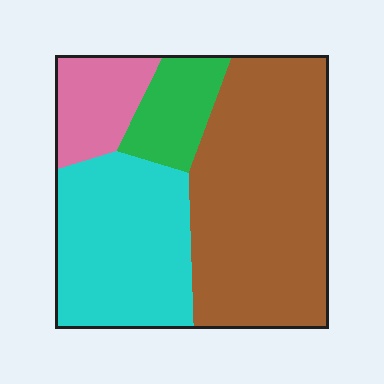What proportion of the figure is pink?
Pink takes up about one eighth (1/8) of the figure.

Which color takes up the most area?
Brown, at roughly 45%.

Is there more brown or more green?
Brown.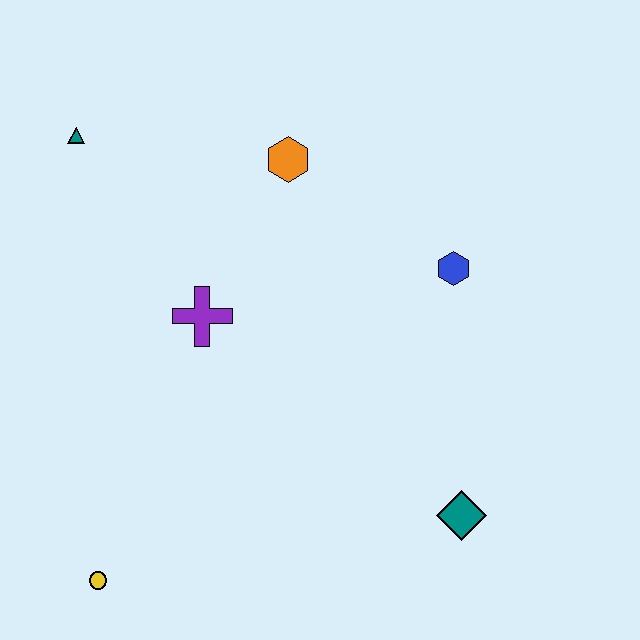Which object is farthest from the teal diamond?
The teal triangle is farthest from the teal diamond.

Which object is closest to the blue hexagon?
The orange hexagon is closest to the blue hexagon.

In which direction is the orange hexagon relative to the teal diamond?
The orange hexagon is above the teal diamond.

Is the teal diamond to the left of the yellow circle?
No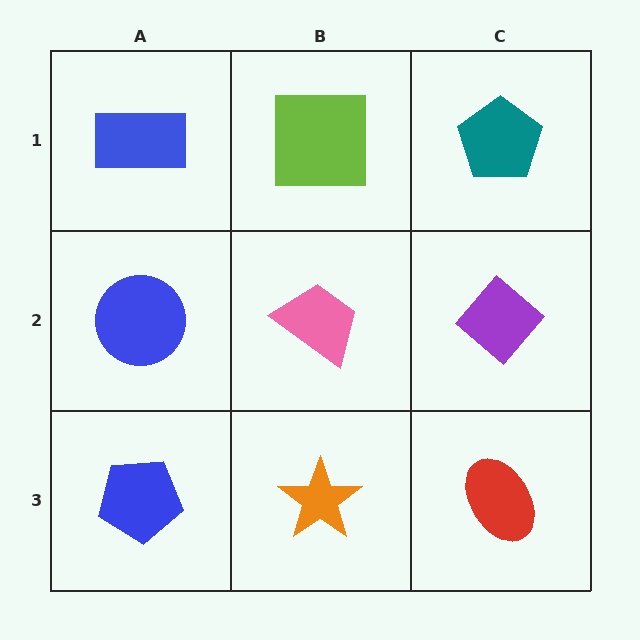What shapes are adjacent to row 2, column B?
A lime square (row 1, column B), an orange star (row 3, column B), a blue circle (row 2, column A), a purple diamond (row 2, column C).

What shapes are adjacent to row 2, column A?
A blue rectangle (row 1, column A), a blue pentagon (row 3, column A), a pink trapezoid (row 2, column B).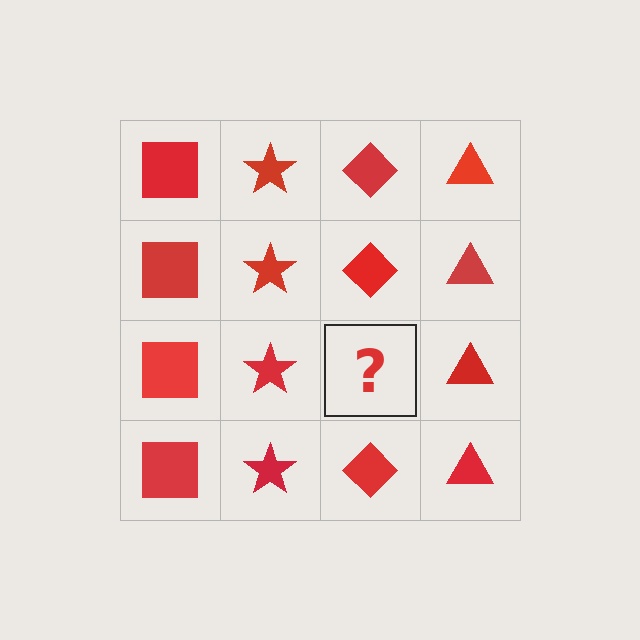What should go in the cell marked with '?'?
The missing cell should contain a red diamond.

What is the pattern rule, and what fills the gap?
The rule is that each column has a consistent shape. The gap should be filled with a red diamond.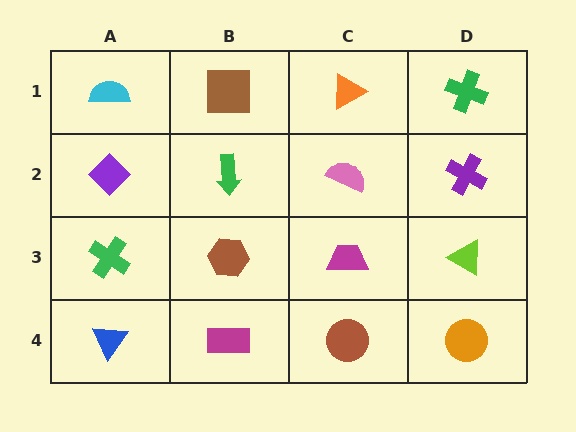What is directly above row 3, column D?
A purple cross.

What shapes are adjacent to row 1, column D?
A purple cross (row 2, column D), an orange triangle (row 1, column C).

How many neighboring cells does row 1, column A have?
2.